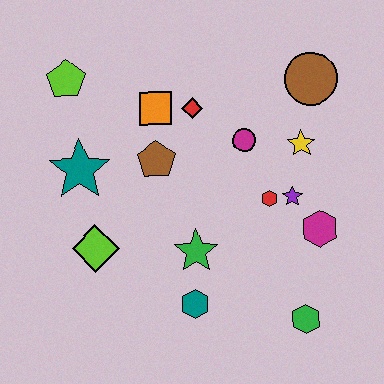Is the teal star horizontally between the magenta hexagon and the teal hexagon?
No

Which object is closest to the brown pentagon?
The orange square is closest to the brown pentagon.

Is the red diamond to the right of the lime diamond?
Yes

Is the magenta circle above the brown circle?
No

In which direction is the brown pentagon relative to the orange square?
The brown pentagon is below the orange square.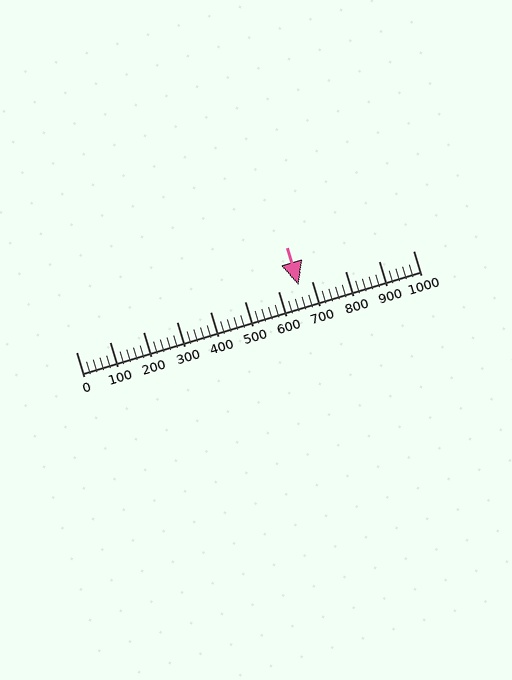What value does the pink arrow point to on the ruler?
The pink arrow points to approximately 660.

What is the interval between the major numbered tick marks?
The major tick marks are spaced 100 units apart.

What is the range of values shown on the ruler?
The ruler shows values from 0 to 1000.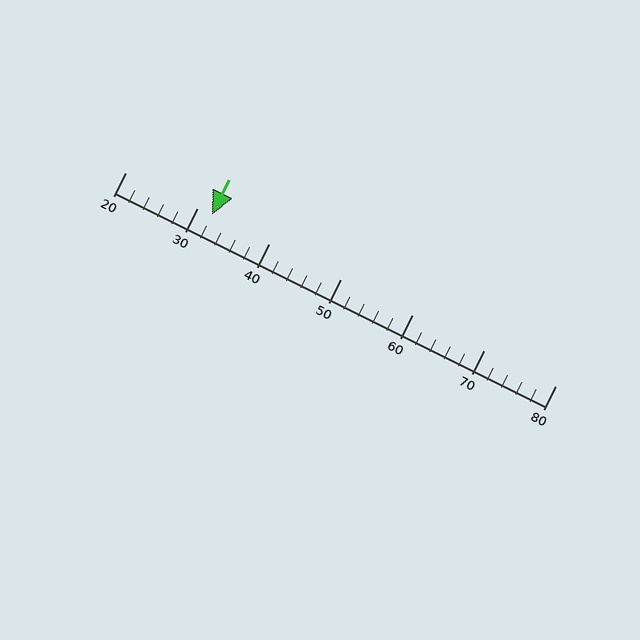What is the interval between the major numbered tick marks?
The major tick marks are spaced 10 units apart.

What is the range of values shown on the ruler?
The ruler shows values from 20 to 80.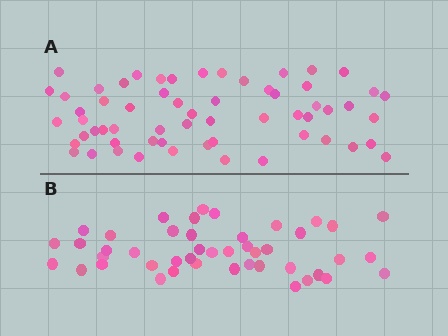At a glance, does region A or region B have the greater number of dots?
Region A (the top region) has more dots.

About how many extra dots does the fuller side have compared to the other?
Region A has approximately 15 more dots than region B.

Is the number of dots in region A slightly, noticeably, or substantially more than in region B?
Region A has noticeably more, but not dramatically so. The ratio is roughly 1.3 to 1.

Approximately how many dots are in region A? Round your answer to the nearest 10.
About 60 dots.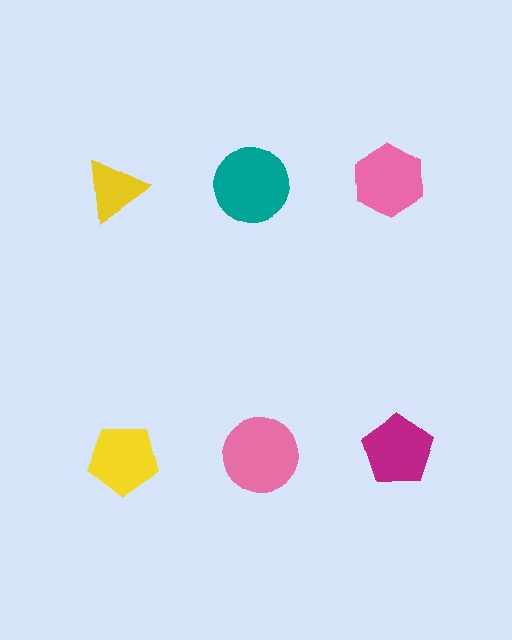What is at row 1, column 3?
A pink hexagon.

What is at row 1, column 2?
A teal circle.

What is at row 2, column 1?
A yellow pentagon.